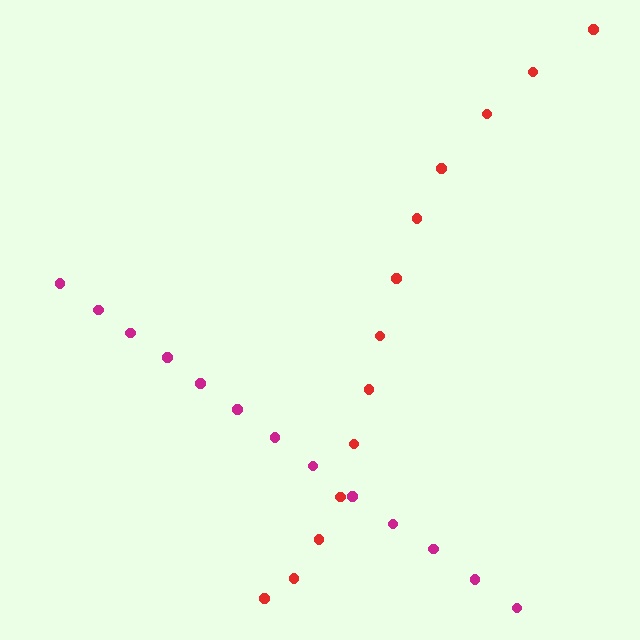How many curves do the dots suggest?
There are 2 distinct paths.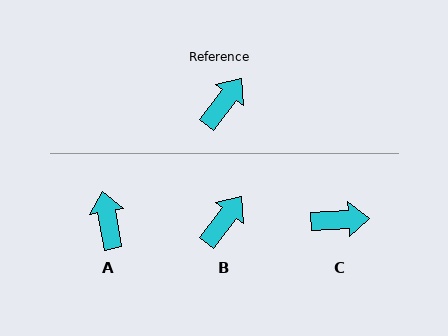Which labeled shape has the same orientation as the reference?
B.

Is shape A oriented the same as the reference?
No, it is off by about 48 degrees.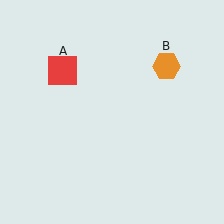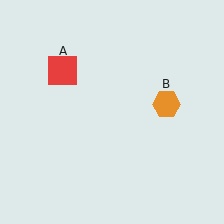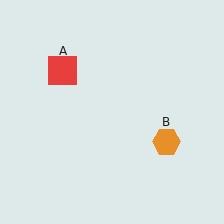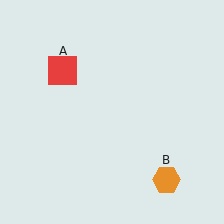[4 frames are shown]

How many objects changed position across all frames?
1 object changed position: orange hexagon (object B).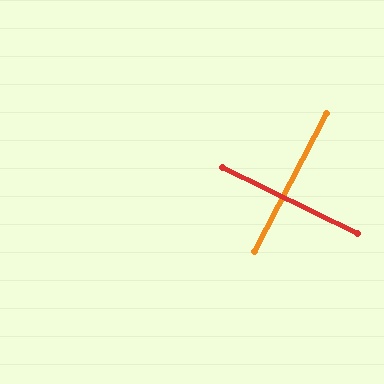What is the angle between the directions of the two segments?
Approximately 88 degrees.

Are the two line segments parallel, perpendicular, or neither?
Perpendicular — they meet at approximately 88°.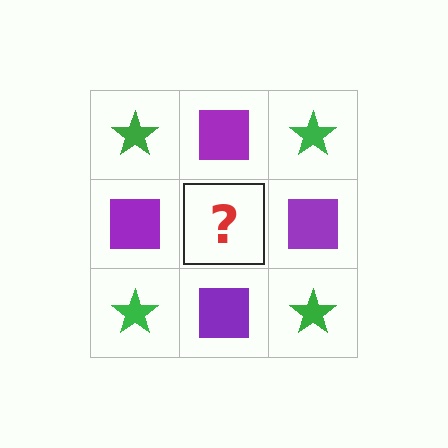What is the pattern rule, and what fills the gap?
The rule is that it alternates green star and purple square in a checkerboard pattern. The gap should be filled with a green star.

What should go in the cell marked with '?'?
The missing cell should contain a green star.